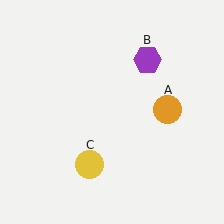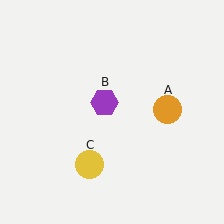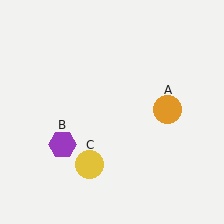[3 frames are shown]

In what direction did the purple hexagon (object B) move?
The purple hexagon (object B) moved down and to the left.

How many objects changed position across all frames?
1 object changed position: purple hexagon (object B).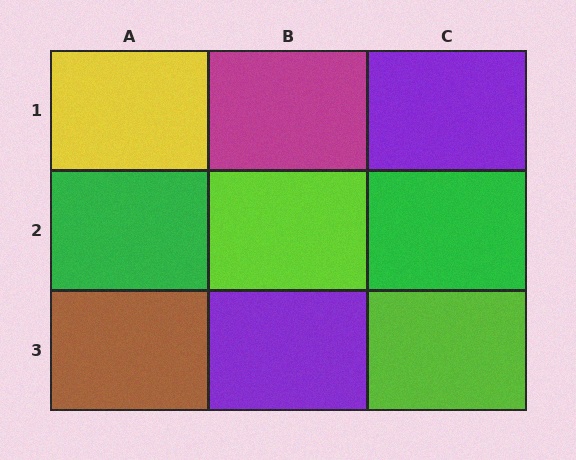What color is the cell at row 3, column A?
Brown.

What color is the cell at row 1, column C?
Purple.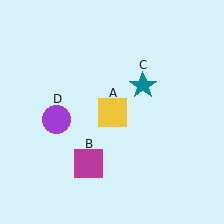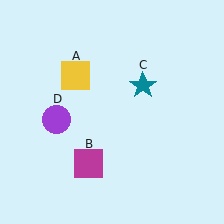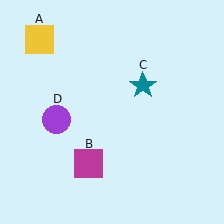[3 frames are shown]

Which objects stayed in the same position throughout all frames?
Magenta square (object B) and teal star (object C) and purple circle (object D) remained stationary.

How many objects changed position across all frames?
1 object changed position: yellow square (object A).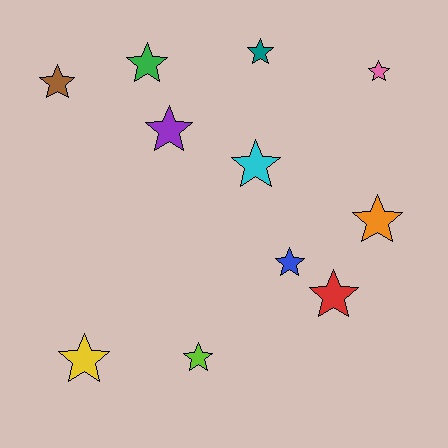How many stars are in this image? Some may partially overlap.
There are 11 stars.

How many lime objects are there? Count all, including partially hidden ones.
There is 1 lime object.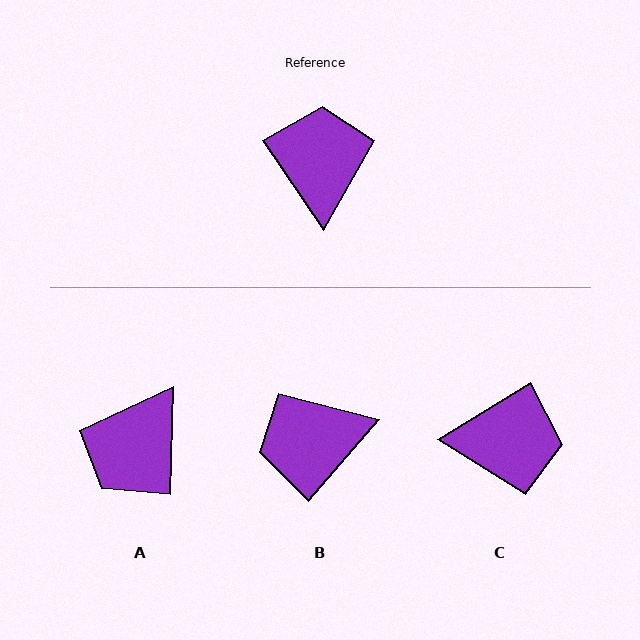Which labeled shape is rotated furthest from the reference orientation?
A, about 145 degrees away.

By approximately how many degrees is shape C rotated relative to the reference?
Approximately 92 degrees clockwise.